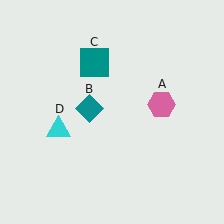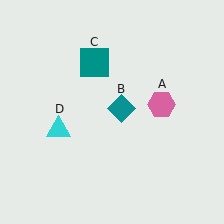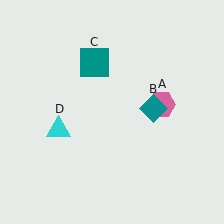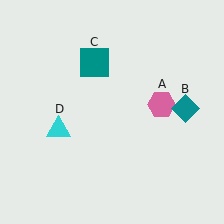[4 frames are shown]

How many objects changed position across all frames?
1 object changed position: teal diamond (object B).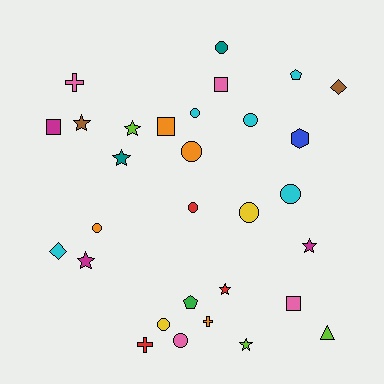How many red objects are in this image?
There are 3 red objects.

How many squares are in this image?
There are 4 squares.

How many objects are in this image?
There are 30 objects.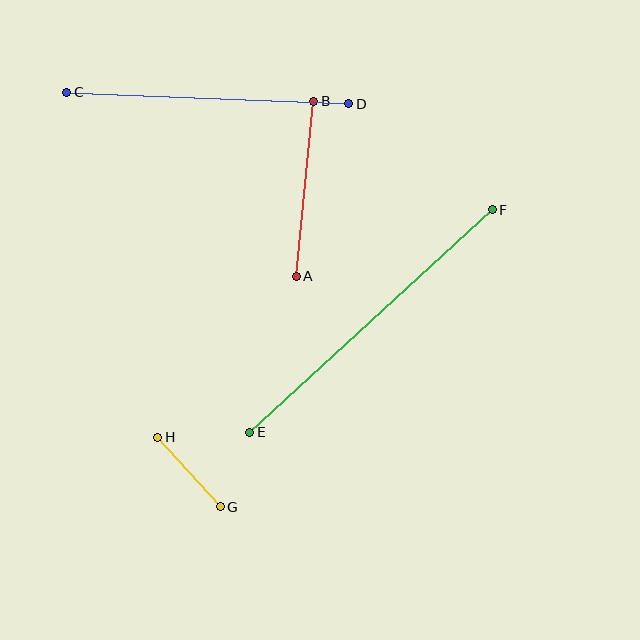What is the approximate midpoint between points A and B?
The midpoint is at approximately (305, 189) pixels.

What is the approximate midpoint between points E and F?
The midpoint is at approximately (371, 321) pixels.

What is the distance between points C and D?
The distance is approximately 282 pixels.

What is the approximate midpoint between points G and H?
The midpoint is at approximately (189, 472) pixels.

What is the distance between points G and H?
The distance is approximately 94 pixels.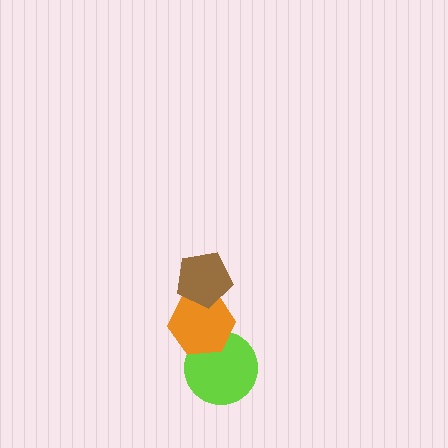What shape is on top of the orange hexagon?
The brown pentagon is on top of the orange hexagon.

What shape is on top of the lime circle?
The orange hexagon is on top of the lime circle.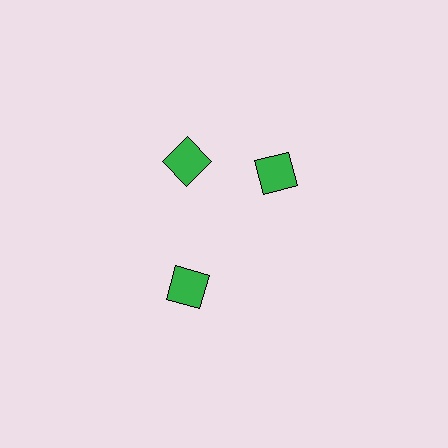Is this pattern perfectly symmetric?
No. The 3 green diamonds are arranged in a ring, but one element near the 3 o'clock position is rotated out of alignment along the ring, breaking the 3-fold rotational symmetry.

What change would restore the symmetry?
The symmetry would be restored by rotating it back into even spacing with its neighbors so that all 3 diamonds sit at equal angles and equal distance from the center.